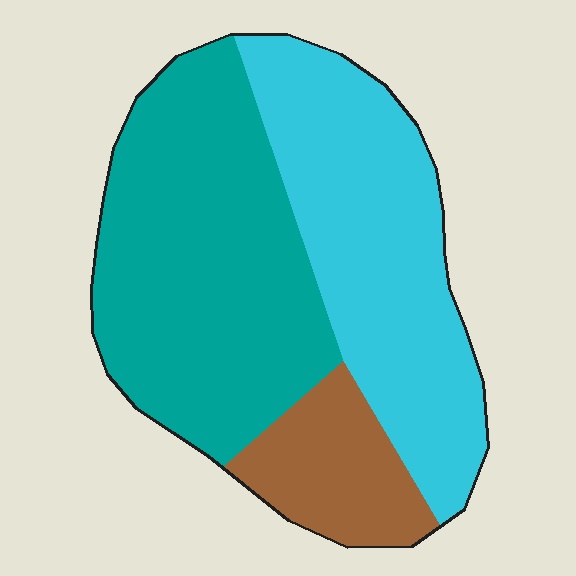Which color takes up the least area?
Brown, at roughly 15%.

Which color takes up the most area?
Teal, at roughly 45%.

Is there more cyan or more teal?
Teal.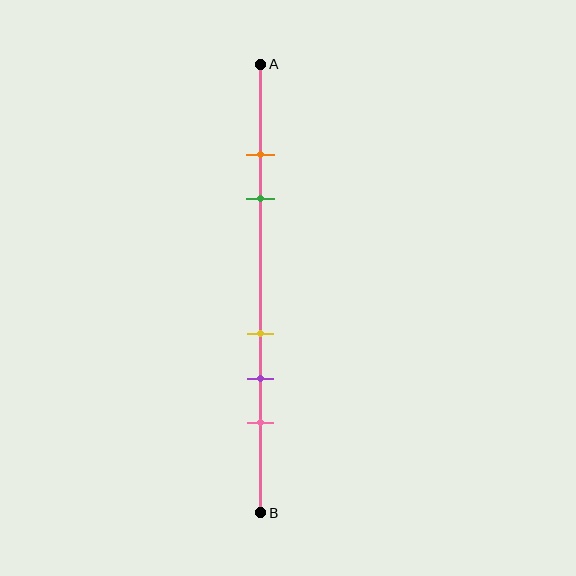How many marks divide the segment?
There are 5 marks dividing the segment.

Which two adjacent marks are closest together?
The orange and green marks are the closest adjacent pair.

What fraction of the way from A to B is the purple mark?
The purple mark is approximately 70% (0.7) of the way from A to B.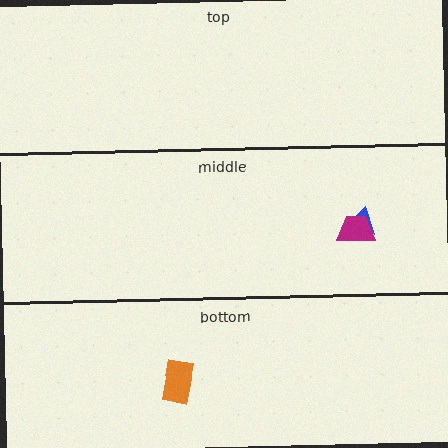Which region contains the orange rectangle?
The bottom region.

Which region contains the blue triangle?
The middle region.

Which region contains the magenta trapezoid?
The middle region.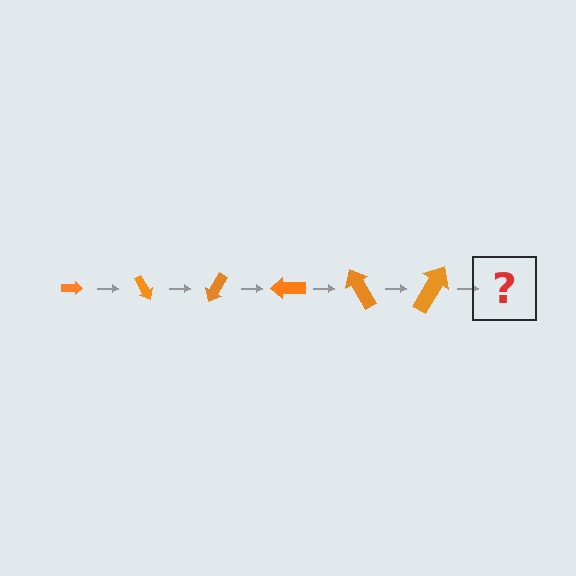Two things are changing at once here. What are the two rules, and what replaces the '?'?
The two rules are that the arrow grows larger each step and it rotates 60 degrees each step. The '?' should be an arrow, larger than the previous one and rotated 360 degrees from the start.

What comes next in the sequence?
The next element should be an arrow, larger than the previous one and rotated 360 degrees from the start.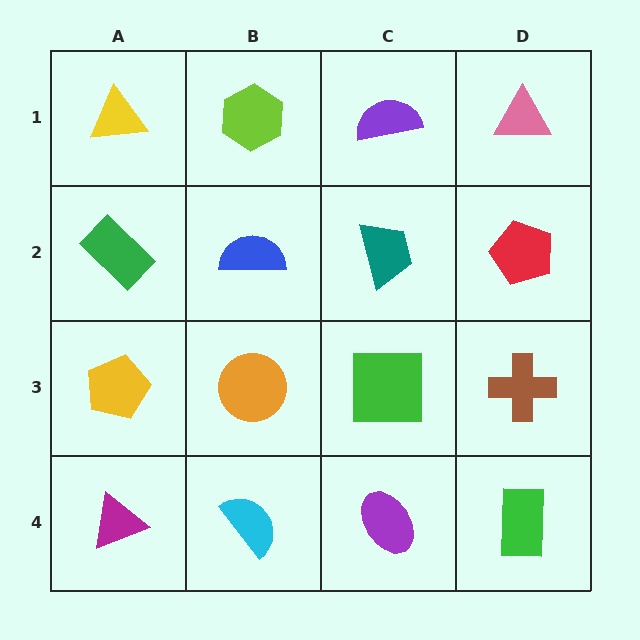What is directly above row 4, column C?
A green square.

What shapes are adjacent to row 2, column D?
A pink triangle (row 1, column D), a brown cross (row 3, column D), a teal trapezoid (row 2, column C).